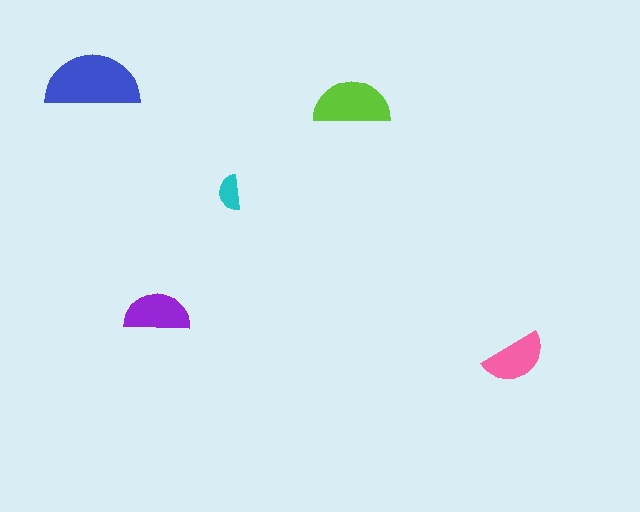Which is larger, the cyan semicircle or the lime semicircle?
The lime one.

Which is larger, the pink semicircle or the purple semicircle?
The purple one.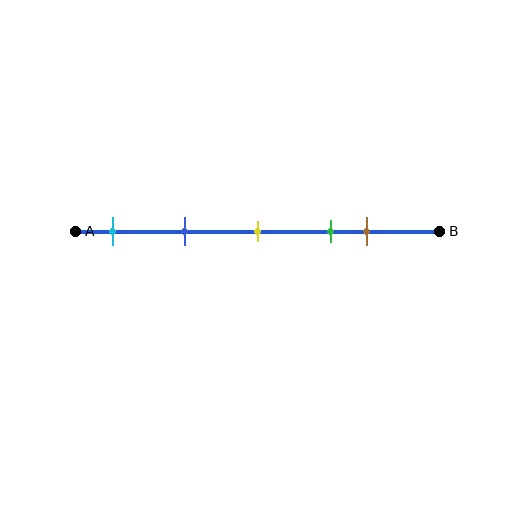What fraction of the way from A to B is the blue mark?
The blue mark is approximately 30% (0.3) of the way from A to B.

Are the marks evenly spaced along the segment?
No, the marks are not evenly spaced.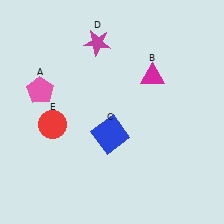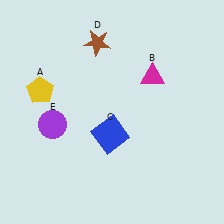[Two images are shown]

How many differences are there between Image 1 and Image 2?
There are 3 differences between the two images.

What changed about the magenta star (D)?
In Image 1, D is magenta. In Image 2, it changed to brown.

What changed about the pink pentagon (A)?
In Image 1, A is pink. In Image 2, it changed to yellow.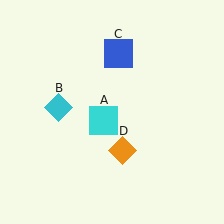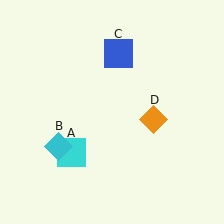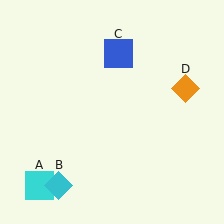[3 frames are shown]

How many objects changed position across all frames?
3 objects changed position: cyan square (object A), cyan diamond (object B), orange diamond (object D).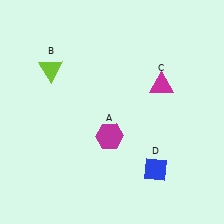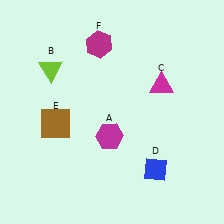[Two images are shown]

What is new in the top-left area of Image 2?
A magenta hexagon (F) was added in the top-left area of Image 2.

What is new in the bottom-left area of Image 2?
A brown square (E) was added in the bottom-left area of Image 2.